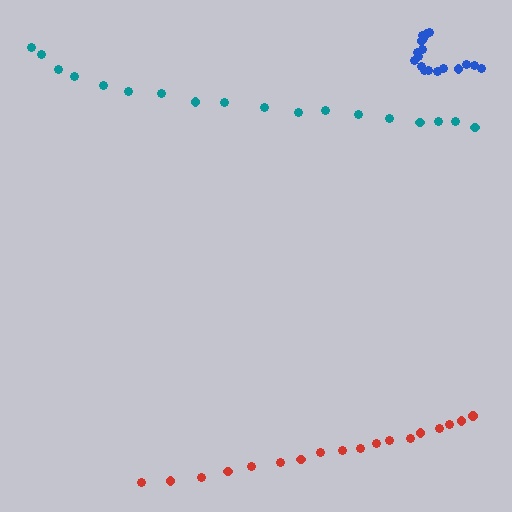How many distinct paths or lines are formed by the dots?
There are 3 distinct paths.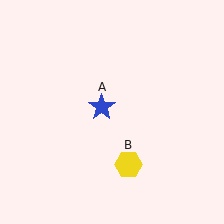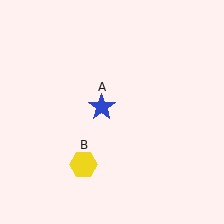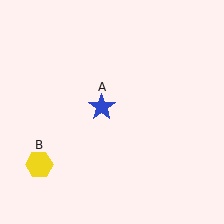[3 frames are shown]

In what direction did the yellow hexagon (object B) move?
The yellow hexagon (object B) moved left.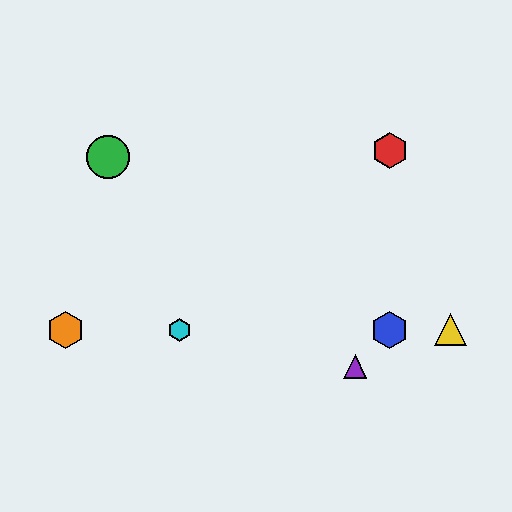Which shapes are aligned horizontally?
The blue hexagon, the yellow triangle, the orange hexagon, the cyan hexagon are aligned horizontally.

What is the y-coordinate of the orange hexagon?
The orange hexagon is at y≈330.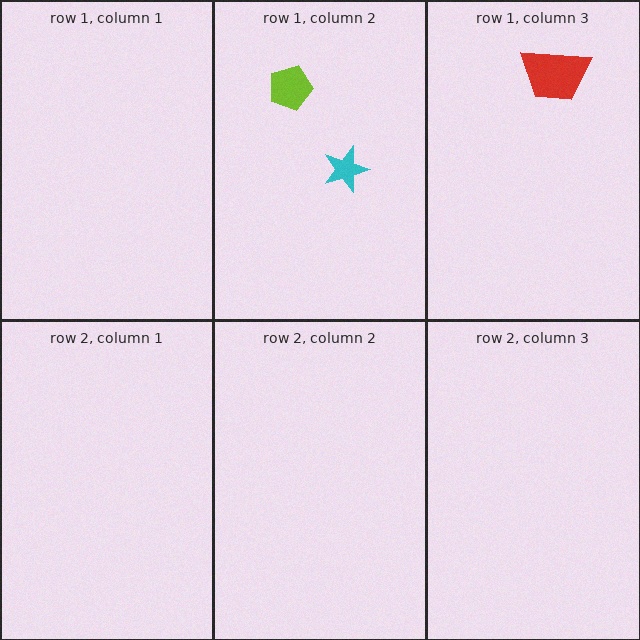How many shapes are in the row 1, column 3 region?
1.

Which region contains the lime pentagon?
The row 1, column 2 region.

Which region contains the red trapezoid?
The row 1, column 3 region.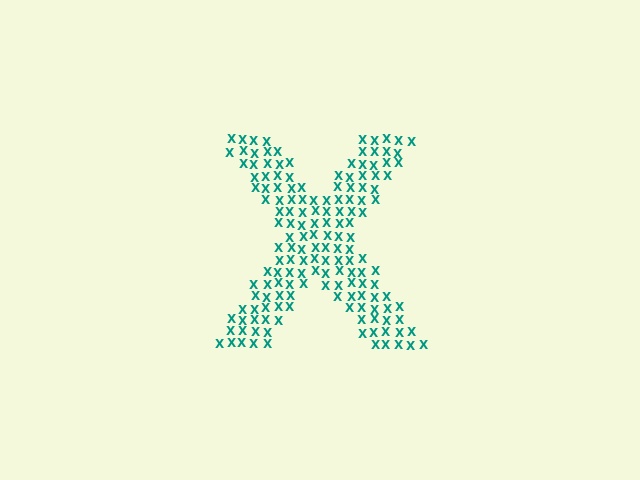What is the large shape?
The large shape is the letter X.